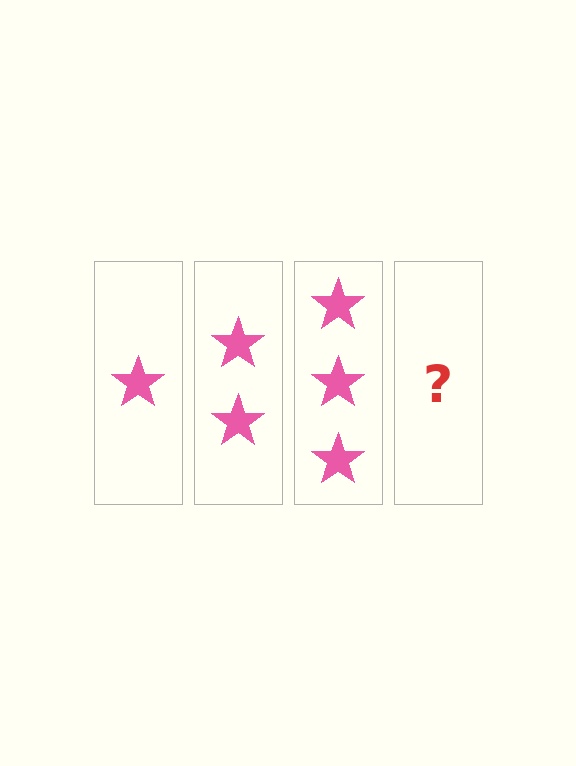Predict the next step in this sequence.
The next step is 4 stars.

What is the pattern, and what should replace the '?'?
The pattern is that each step adds one more star. The '?' should be 4 stars.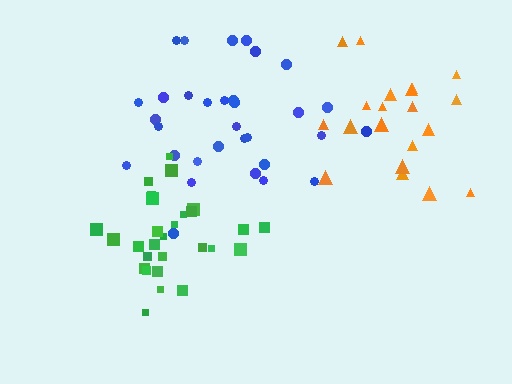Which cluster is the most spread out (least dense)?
Blue.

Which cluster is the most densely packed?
Green.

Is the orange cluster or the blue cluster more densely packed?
Orange.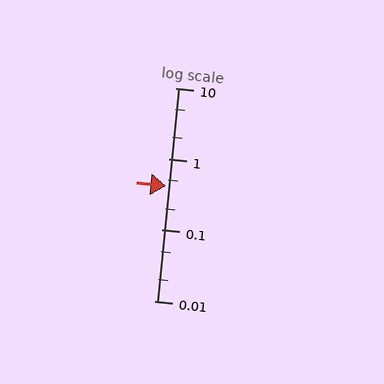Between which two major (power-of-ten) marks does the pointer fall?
The pointer is between 0.1 and 1.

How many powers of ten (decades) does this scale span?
The scale spans 3 decades, from 0.01 to 10.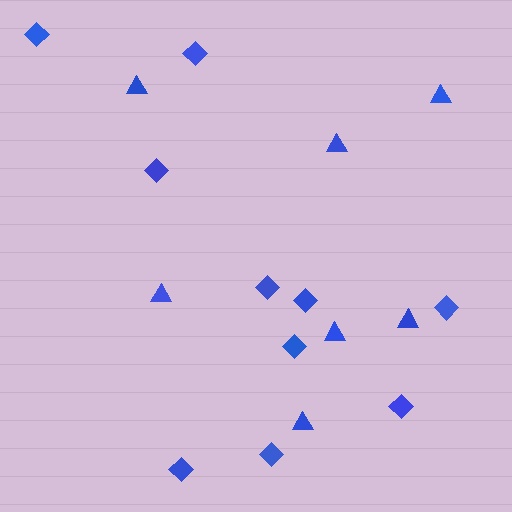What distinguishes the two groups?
There are 2 groups: one group of triangles (7) and one group of diamonds (10).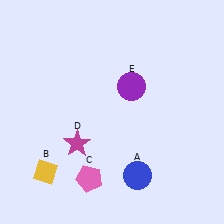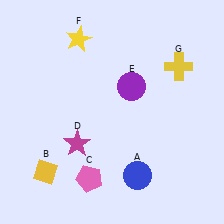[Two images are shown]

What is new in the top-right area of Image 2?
A yellow cross (G) was added in the top-right area of Image 2.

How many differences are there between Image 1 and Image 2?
There are 2 differences between the two images.